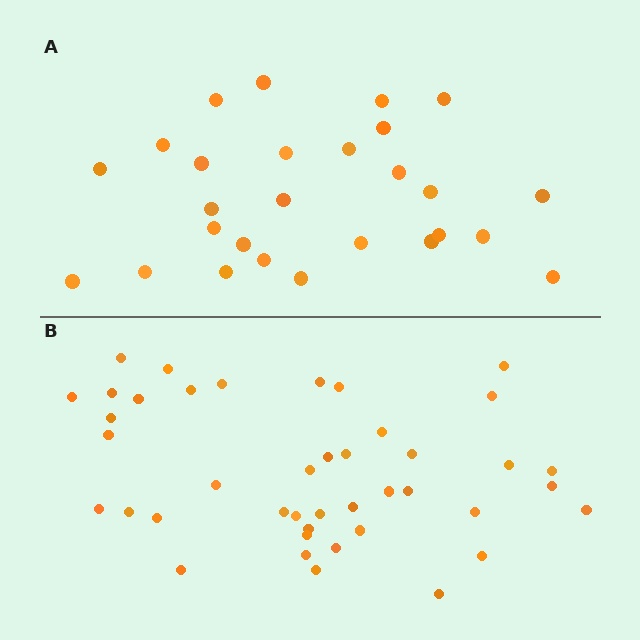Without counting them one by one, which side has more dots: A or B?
Region B (the bottom region) has more dots.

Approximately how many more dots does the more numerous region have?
Region B has approximately 15 more dots than region A.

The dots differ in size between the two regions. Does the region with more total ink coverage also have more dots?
No. Region A has more total ink coverage because its dots are larger, but region B actually contains more individual dots. Total area can be misleading — the number of items is what matters here.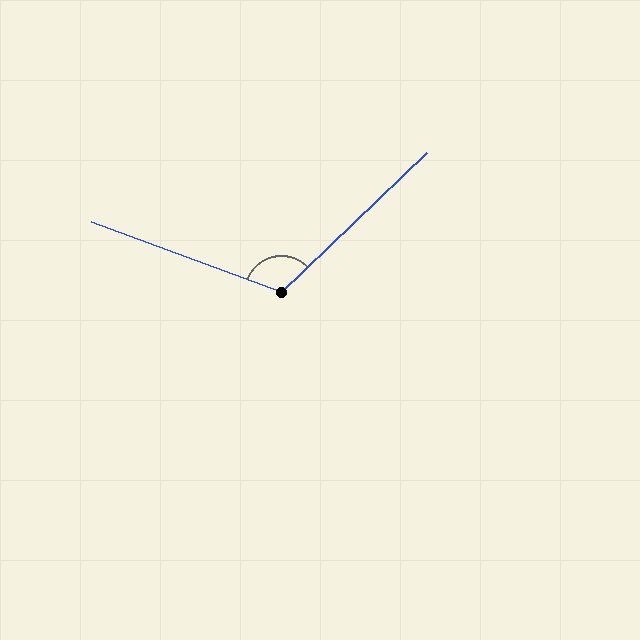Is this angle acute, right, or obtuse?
It is obtuse.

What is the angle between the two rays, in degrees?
Approximately 116 degrees.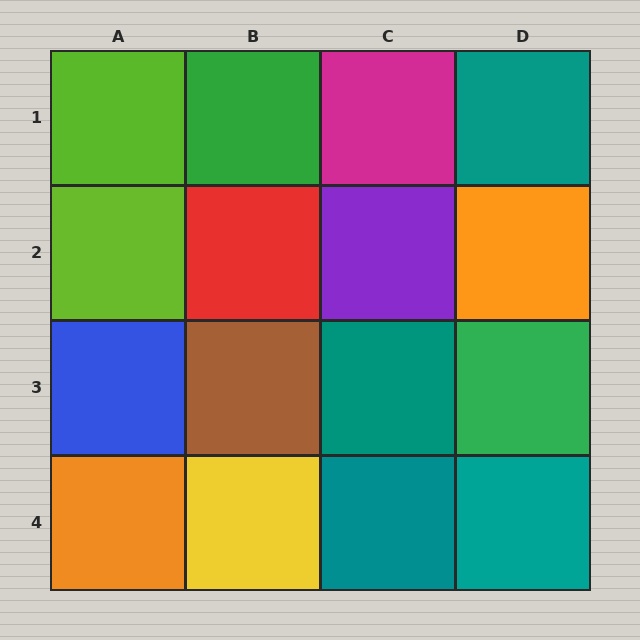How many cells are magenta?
1 cell is magenta.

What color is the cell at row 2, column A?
Lime.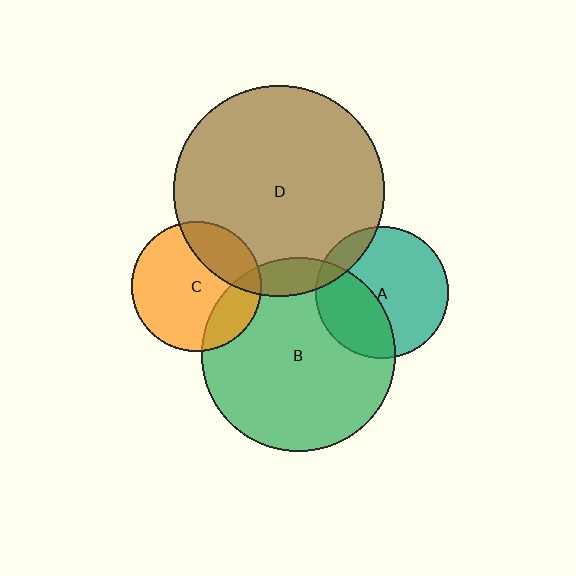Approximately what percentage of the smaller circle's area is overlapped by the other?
Approximately 10%.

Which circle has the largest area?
Circle D (brown).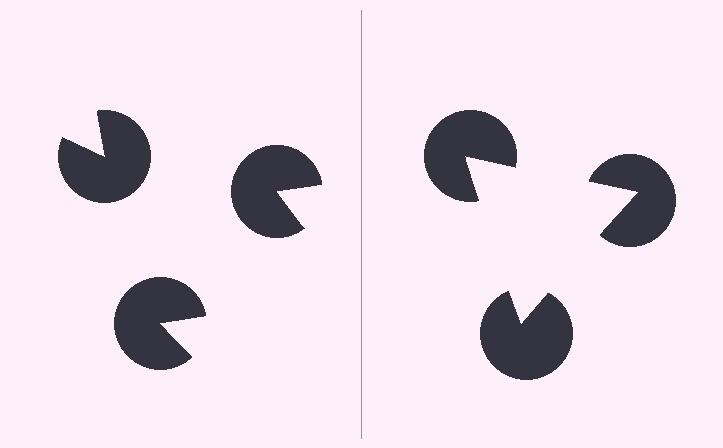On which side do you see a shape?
An illusory triangle appears on the right side. On the left side the wedge cuts are rotated, so no coherent shape forms.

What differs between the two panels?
The pac-man discs are positioned identically on both sides; only the wedge orientations differ. On the right they align to a triangle; on the left they are misaligned.